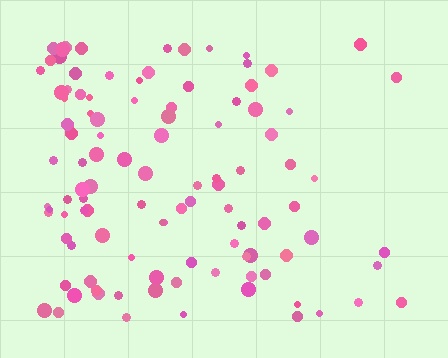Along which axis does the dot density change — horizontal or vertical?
Horizontal.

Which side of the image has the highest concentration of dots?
The left.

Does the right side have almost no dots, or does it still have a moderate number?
Still a moderate number, just noticeably fewer than the left.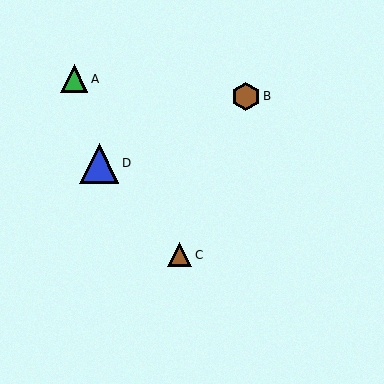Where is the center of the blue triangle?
The center of the blue triangle is at (99, 163).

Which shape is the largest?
The blue triangle (labeled D) is the largest.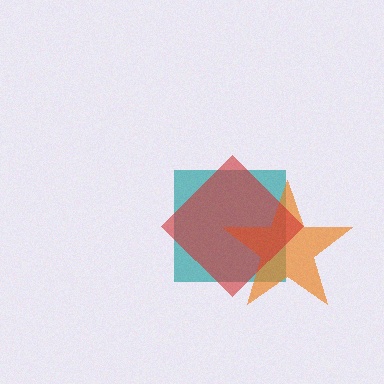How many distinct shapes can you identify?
There are 3 distinct shapes: a teal square, an orange star, a red diamond.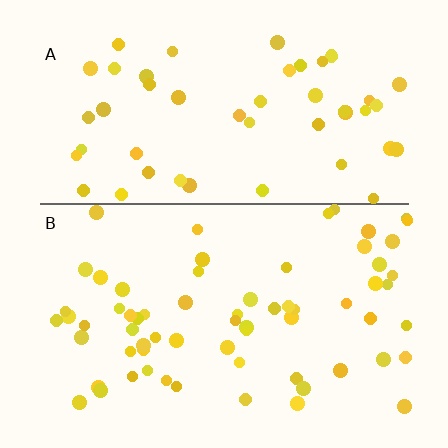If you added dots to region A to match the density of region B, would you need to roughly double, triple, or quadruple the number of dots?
Approximately double.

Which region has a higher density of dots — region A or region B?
B (the bottom).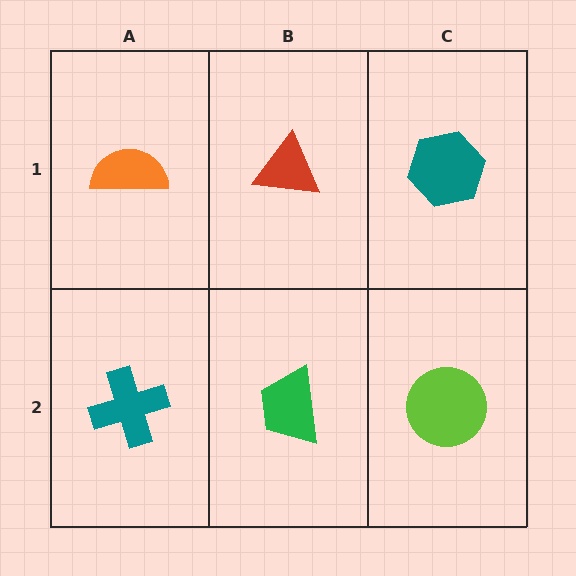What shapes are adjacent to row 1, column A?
A teal cross (row 2, column A), a red triangle (row 1, column B).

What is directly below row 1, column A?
A teal cross.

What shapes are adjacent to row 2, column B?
A red triangle (row 1, column B), a teal cross (row 2, column A), a lime circle (row 2, column C).